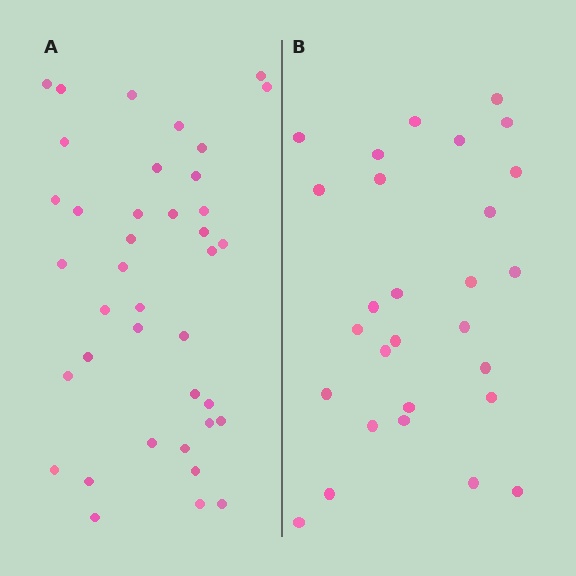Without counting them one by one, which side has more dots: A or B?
Region A (the left region) has more dots.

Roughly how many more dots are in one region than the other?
Region A has roughly 12 or so more dots than region B.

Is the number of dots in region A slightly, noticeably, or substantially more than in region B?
Region A has noticeably more, but not dramatically so. The ratio is roughly 1.4 to 1.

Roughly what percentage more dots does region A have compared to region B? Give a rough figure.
About 40% more.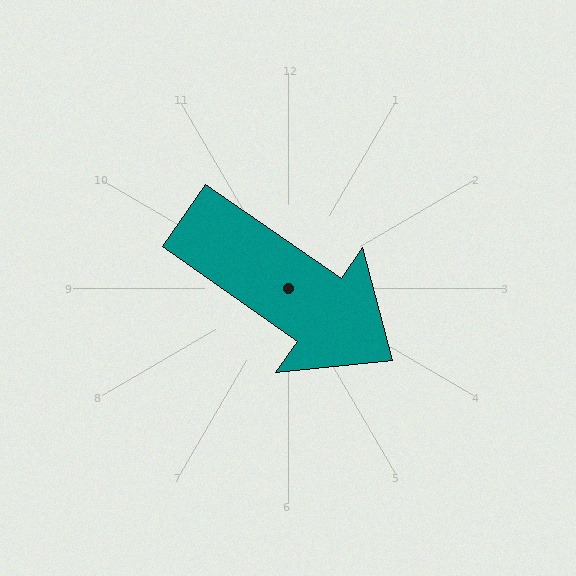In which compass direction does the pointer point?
Southeast.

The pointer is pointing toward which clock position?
Roughly 4 o'clock.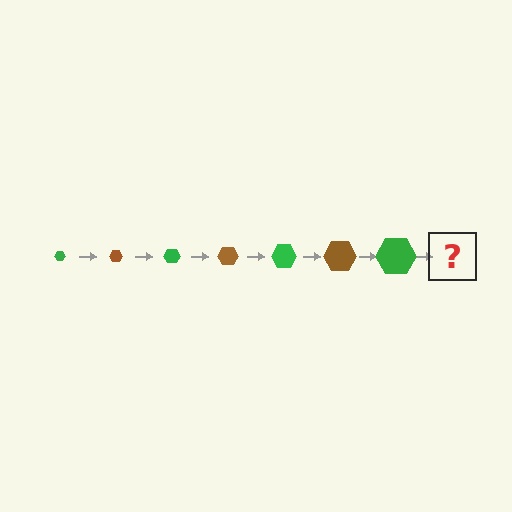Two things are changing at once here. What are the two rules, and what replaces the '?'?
The two rules are that the hexagon grows larger each step and the color cycles through green and brown. The '?' should be a brown hexagon, larger than the previous one.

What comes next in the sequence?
The next element should be a brown hexagon, larger than the previous one.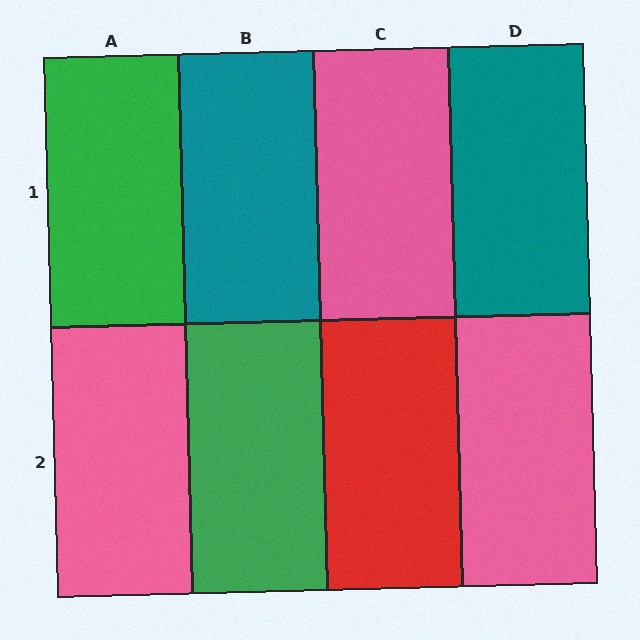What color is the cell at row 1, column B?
Teal.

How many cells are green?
2 cells are green.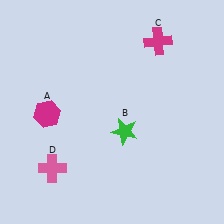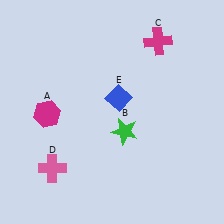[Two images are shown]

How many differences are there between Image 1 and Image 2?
There is 1 difference between the two images.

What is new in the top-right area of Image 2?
A blue diamond (E) was added in the top-right area of Image 2.